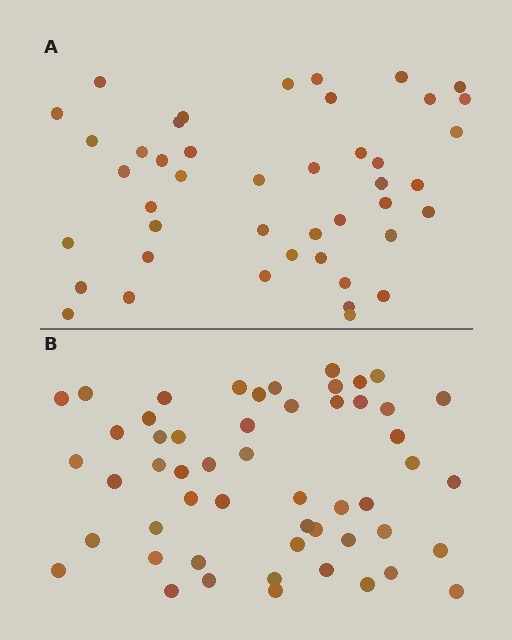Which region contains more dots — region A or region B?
Region B (the bottom region) has more dots.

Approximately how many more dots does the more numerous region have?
Region B has roughly 8 or so more dots than region A.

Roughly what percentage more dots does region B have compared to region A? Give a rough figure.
About 20% more.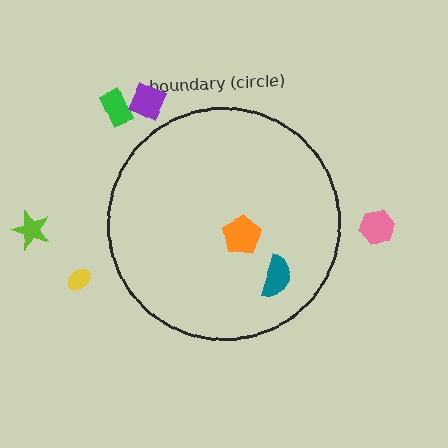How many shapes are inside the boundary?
2 inside, 5 outside.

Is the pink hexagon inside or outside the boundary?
Outside.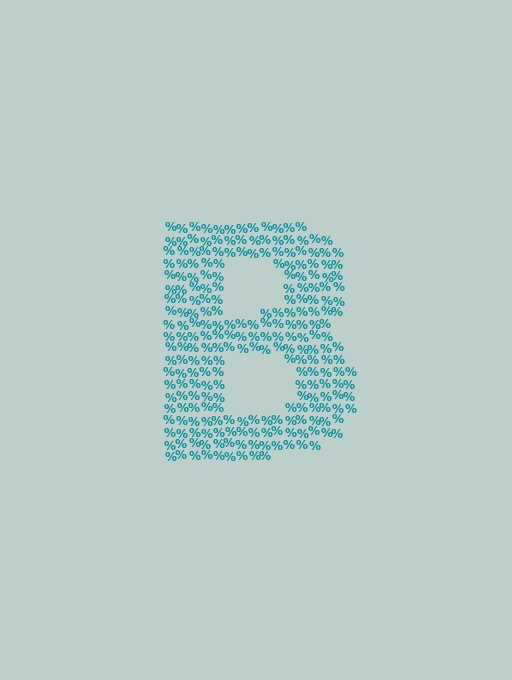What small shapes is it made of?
It is made of small percent signs.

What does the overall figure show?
The overall figure shows the letter B.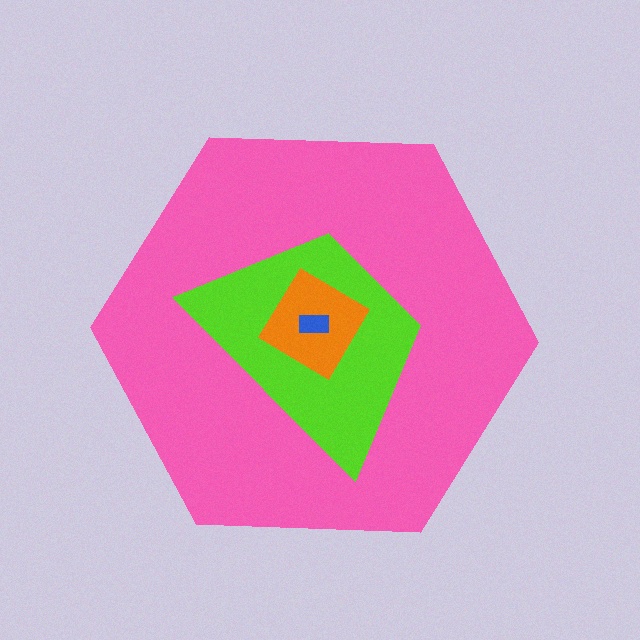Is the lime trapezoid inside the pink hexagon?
Yes.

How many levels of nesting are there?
4.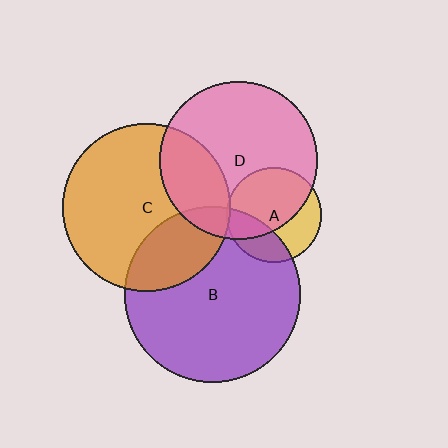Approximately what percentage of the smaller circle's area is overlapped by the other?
Approximately 30%.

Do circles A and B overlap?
Yes.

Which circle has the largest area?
Circle B (purple).